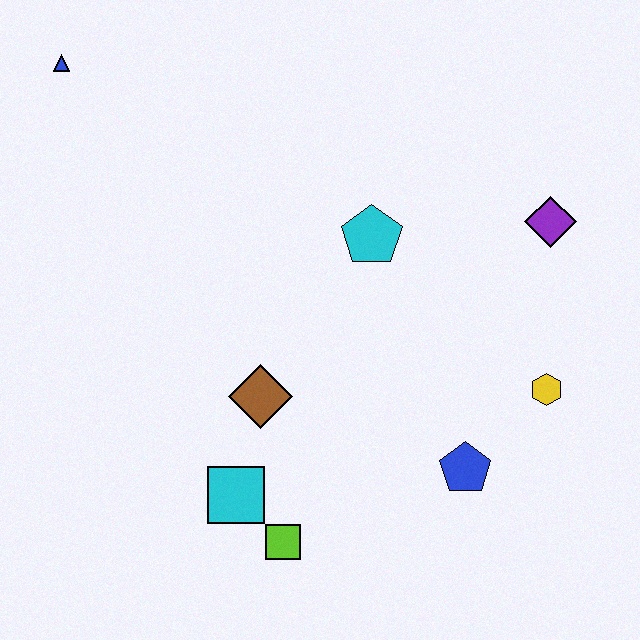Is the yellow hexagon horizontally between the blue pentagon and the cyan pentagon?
No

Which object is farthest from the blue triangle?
The yellow hexagon is farthest from the blue triangle.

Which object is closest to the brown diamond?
The cyan square is closest to the brown diamond.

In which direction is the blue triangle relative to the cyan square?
The blue triangle is above the cyan square.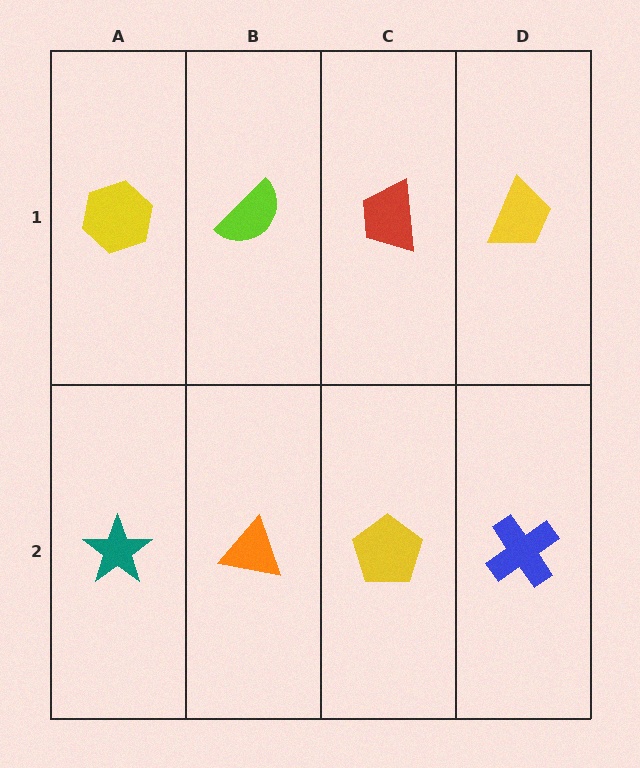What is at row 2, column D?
A blue cross.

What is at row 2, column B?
An orange triangle.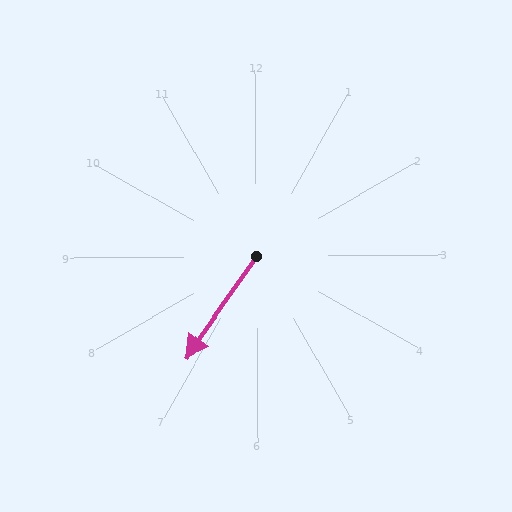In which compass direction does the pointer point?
Southwest.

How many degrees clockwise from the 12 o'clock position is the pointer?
Approximately 215 degrees.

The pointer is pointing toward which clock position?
Roughly 7 o'clock.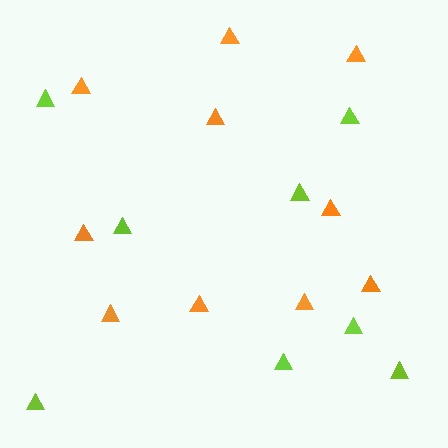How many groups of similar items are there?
There are 2 groups: one group of lime triangles (8) and one group of orange triangles (10).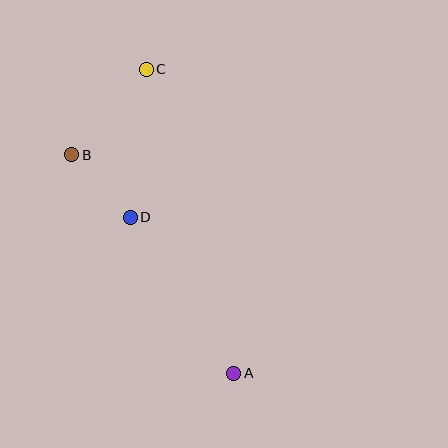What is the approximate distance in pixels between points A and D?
The distance between A and D is approximately 187 pixels.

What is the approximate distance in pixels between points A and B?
The distance between A and B is approximately 272 pixels.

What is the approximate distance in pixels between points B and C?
The distance between B and C is approximately 114 pixels.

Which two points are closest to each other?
Points B and D are closest to each other.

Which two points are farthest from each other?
Points A and C are farthest from each other.